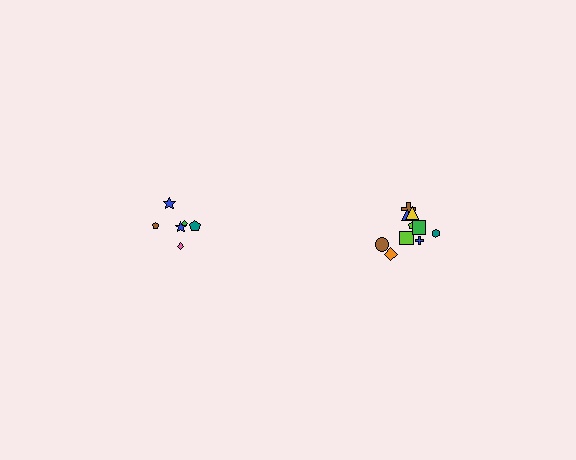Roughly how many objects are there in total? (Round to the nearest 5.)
Roughly 15 objects in total.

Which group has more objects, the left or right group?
The right group.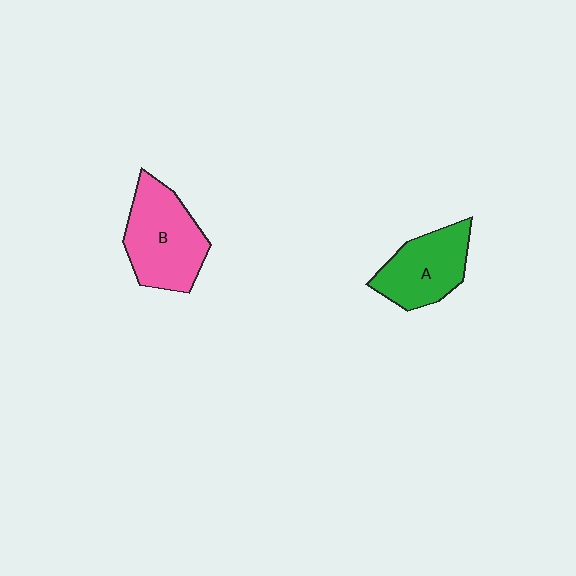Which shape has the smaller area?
Shape A (green).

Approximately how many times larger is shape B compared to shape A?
Approximately 1.2 times.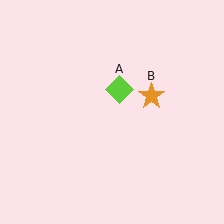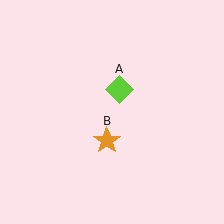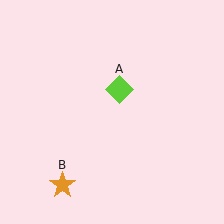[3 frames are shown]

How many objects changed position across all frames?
1 object changed position: orange star (object B).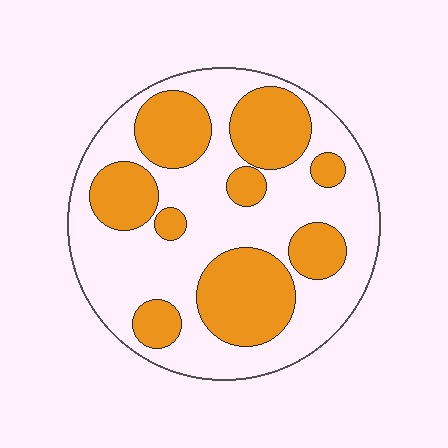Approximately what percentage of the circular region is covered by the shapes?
Approximately 40%.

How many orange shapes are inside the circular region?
9.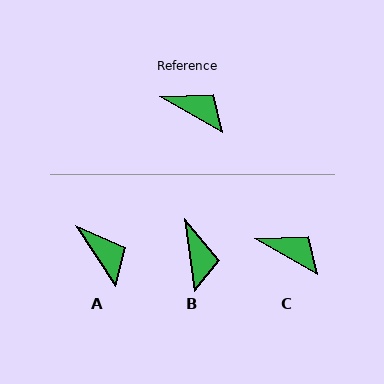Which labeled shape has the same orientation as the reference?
C.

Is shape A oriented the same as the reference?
No, it is off by about 27 degrees.